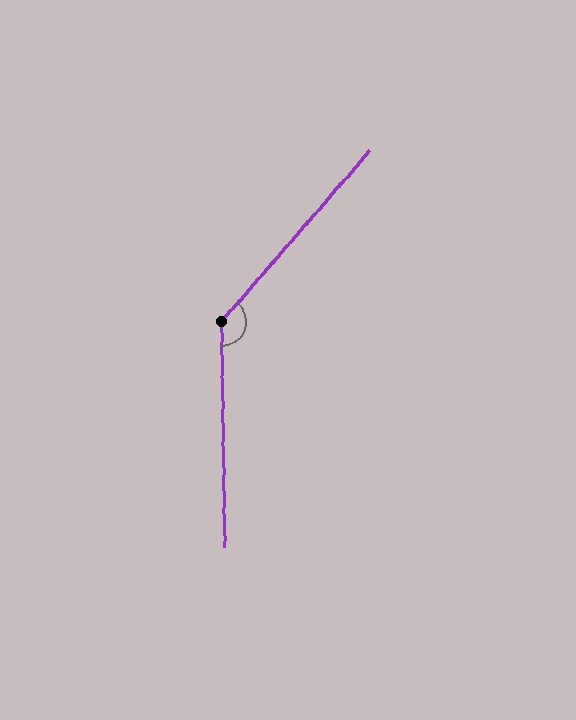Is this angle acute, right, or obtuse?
It is obtuse.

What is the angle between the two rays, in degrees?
Approximately 138 degrees.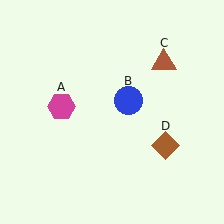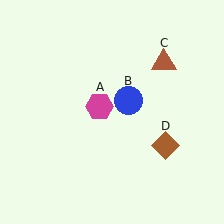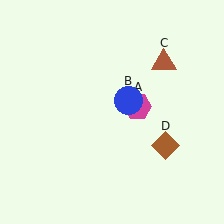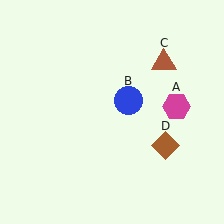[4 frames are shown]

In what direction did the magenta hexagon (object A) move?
The magenta hexagon (object A) moved right.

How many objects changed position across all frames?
1 object changed position: magenta hexagon (object A).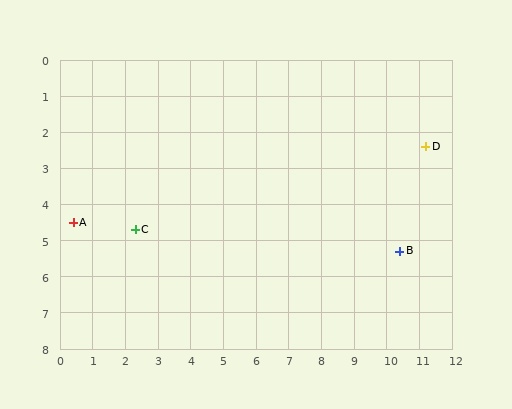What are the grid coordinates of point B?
Point B is at approximately (10.4, 5.3).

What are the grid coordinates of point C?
Point C is at approximately (2.3, 4.7).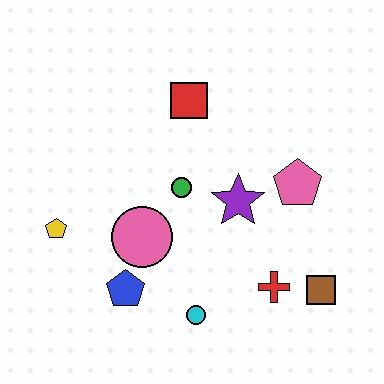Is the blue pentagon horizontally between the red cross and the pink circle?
No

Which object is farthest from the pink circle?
The brown square is farthest from the pink circle.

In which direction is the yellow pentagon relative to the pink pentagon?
The yellow pentagon is to the left of the pink pentagon.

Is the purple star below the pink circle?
No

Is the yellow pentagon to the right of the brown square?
No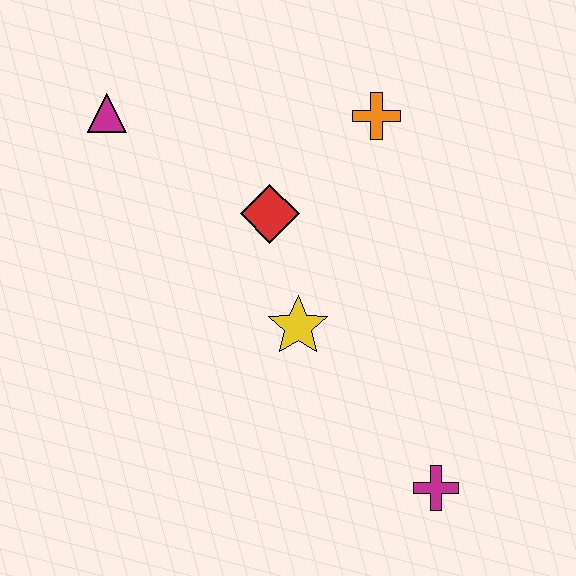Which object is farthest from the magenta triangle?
The magenta cross is farthest from the magenta triangle.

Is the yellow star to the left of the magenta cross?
Yes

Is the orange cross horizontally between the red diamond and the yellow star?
No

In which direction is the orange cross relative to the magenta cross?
The orange cross is above the magenta cross.